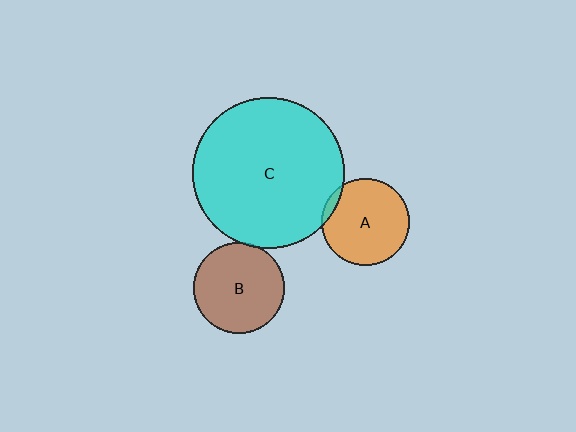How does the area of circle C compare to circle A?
Approximately 3.0 times.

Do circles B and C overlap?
Yes.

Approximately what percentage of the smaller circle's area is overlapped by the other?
Approximately 5%.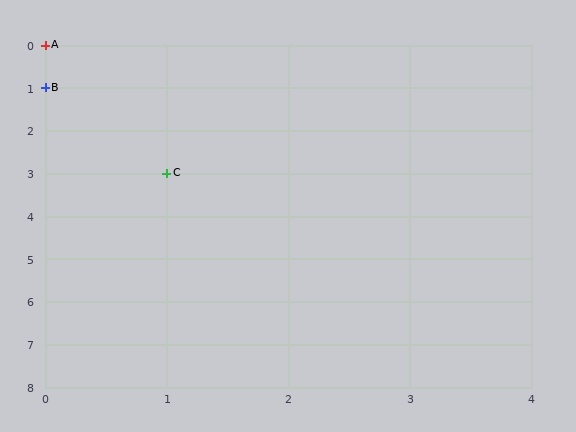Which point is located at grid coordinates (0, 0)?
Point A is at (0, 0).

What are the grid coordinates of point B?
Point B is at grid coordinates (0, 1).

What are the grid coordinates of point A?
Point A is at grid coordinates (0, 0).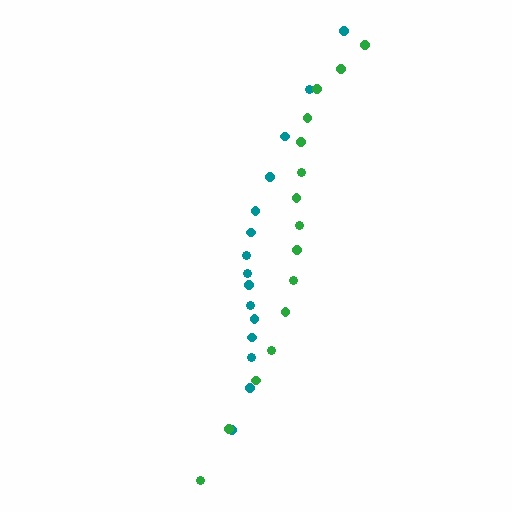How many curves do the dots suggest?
There are 2 distinct paths.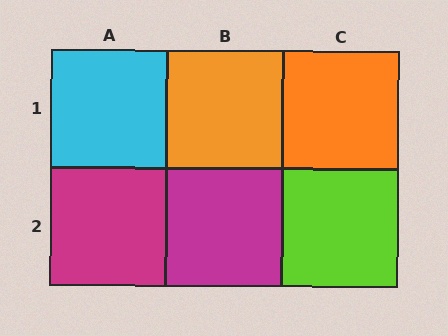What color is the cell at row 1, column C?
Orange.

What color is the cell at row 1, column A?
Cyan.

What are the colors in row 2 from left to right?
Magenta, magenta, lime.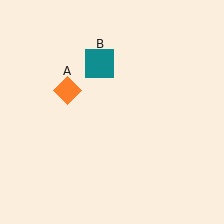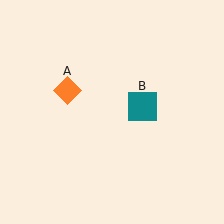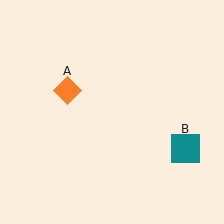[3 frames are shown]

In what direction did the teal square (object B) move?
The teal square (object B) moved down and to the right.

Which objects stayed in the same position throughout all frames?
Orange diamond (object A) remained stationary.